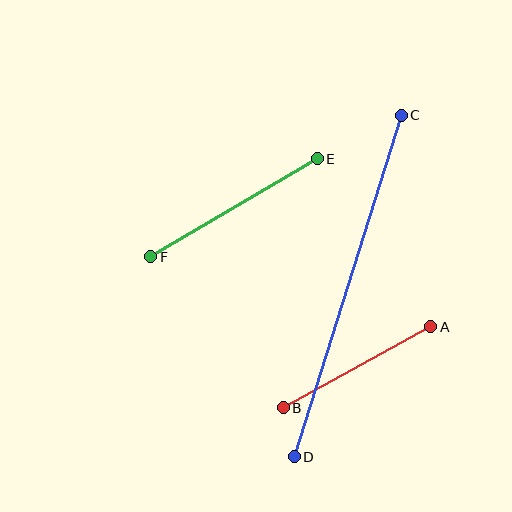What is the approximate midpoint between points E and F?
The midpoint is at approximately (234, 208) pixels.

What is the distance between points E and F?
The distance is approximately 193 pixels.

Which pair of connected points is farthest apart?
Points C and D are farthest apart.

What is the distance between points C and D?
The distance is approximately 358 pixels.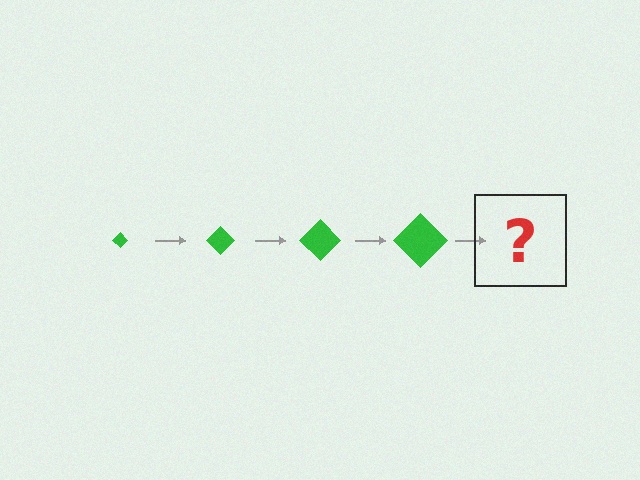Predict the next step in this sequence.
The next step is a green diamond, larger than the previous one.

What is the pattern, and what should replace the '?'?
The pattern is that the diamond gets progressively larger each step. The '?' should be a green diamond, larger than the previous one.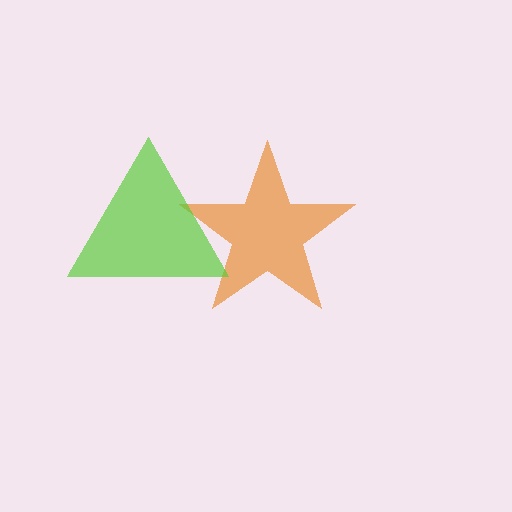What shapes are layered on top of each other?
The layered shapes are: an orange star, a lime triangle.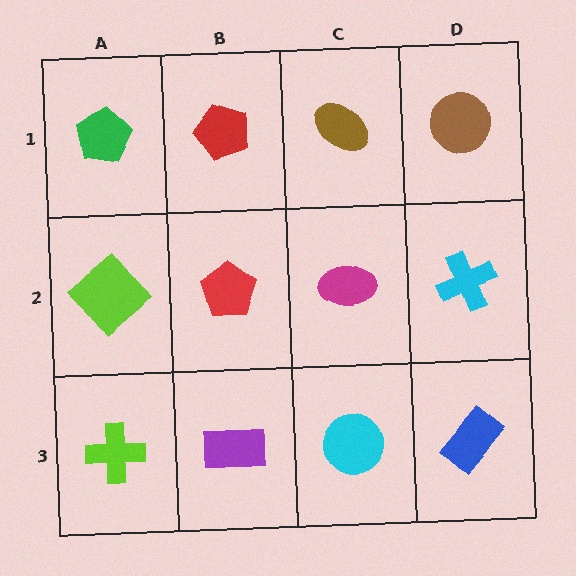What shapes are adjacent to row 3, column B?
A red pentagon (row 2, column B), a lime cross (row 3, column A), a cyan circle (row 3, column C).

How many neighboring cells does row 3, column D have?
2.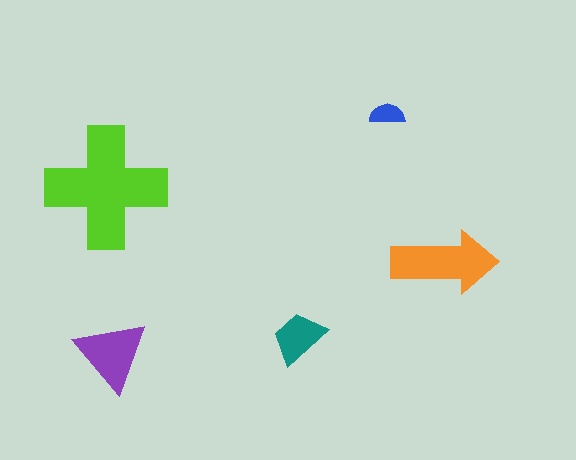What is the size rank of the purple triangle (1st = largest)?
3rd.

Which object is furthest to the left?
The lime cross is leftmost.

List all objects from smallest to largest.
The blue semicircle, the teal trapezoid, the purple triangle, the orange arrow, the lime cross.